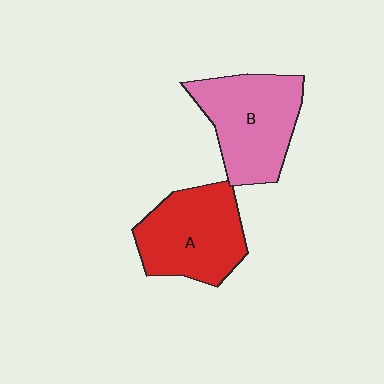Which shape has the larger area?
Shape B (pink).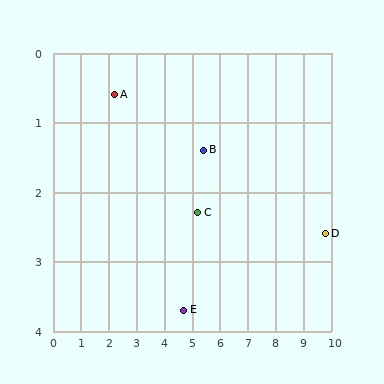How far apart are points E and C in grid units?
Points E and C are about 1.5 grid units apart.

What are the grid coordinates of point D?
Point D is at approximately (9.8, 2.6).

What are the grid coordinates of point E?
Point E is at approximately (4.7, 3.7).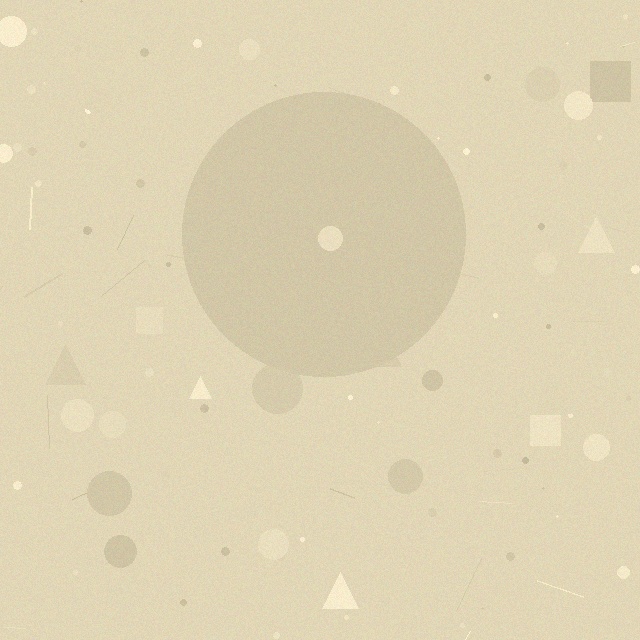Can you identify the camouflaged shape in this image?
The camouflaged shape is a circle.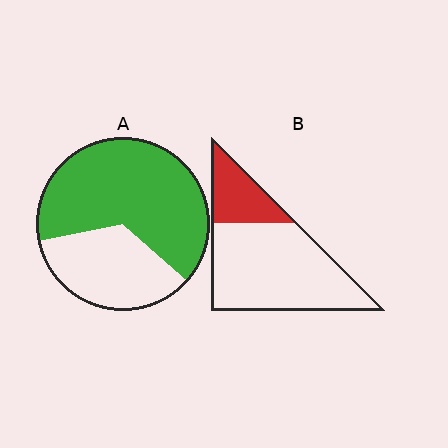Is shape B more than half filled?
No.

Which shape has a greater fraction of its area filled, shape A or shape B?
Shape A.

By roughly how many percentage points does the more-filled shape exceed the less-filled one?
By roughly 40 percentage points (A over B).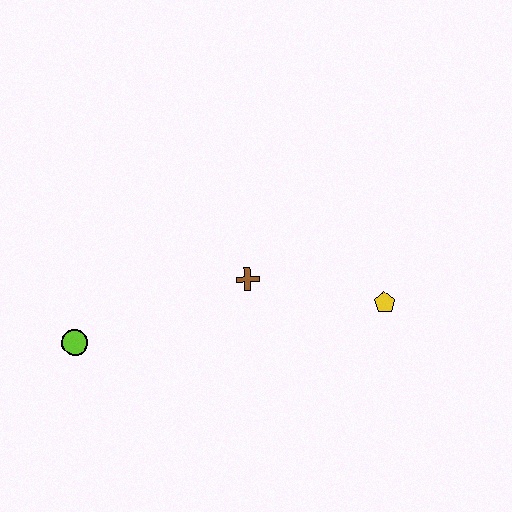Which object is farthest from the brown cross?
The lime circle is farthest from the brown cross.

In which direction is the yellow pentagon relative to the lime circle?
The yellow pentagon is to the right of the lime circle.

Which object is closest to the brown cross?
The yellow pentagon is closest to the brown cross.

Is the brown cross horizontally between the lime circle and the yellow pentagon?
Yes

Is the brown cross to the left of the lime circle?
No